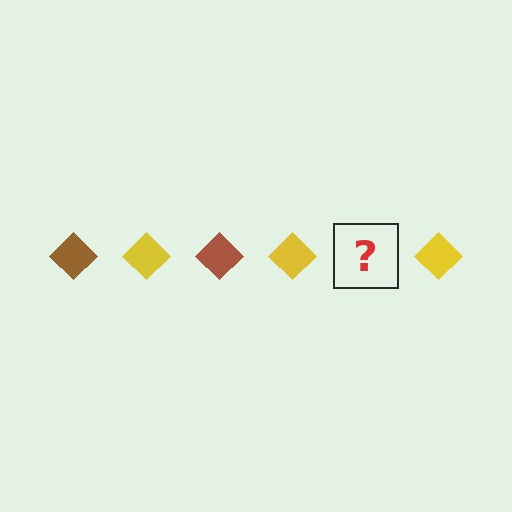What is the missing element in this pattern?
The missing element is a brown diamond.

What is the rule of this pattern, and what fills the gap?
The rule is that the pattern cycles through brown, yellow diamonds. The gap should be filled with a brown diamond.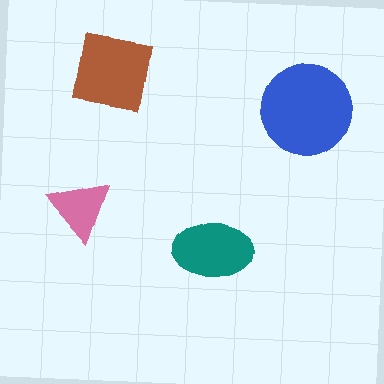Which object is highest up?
The brown square is topmost.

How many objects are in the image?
There are 4 objects in the image.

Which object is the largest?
The blue circle.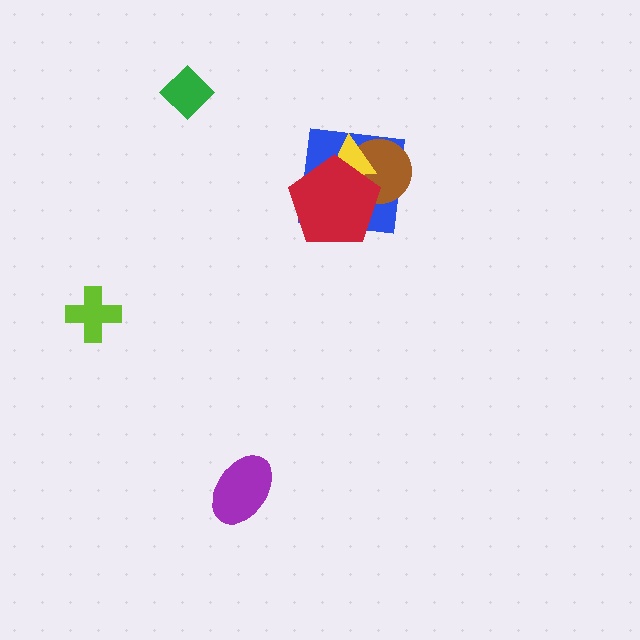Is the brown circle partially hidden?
Yes, it is partially covered by another shape.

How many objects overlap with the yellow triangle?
3 objects overlap with the yellow triangle.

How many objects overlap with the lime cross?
0 objects overlap with the lime cross.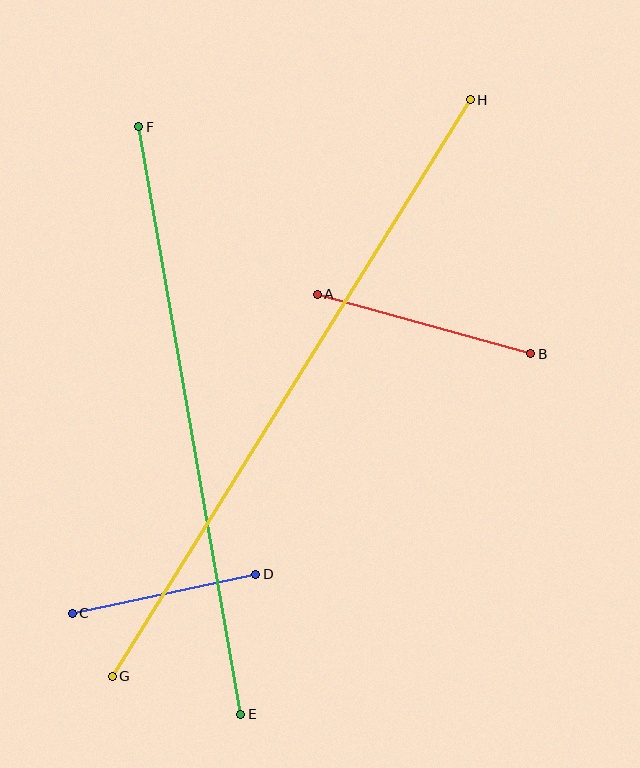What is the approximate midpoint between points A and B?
The midpoint is at approximately (424, 324) pixels.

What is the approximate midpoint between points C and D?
The midpoint is at approximately (164, 594) pixels.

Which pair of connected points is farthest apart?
Points G and H are farthest apart.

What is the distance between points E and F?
The distance is approximately 596 pixels.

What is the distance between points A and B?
The distance is approximately 222 pixels.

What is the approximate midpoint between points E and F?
The midpoint is at approximately (190, 420) pixels.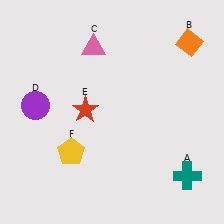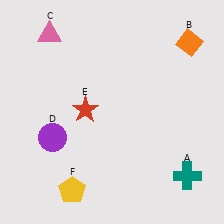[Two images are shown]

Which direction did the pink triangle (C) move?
The pink triangle (C) moved left.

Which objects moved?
The objects that moved are: the pink triangle (C), the purple circle (D), the yellow pentagon (F).